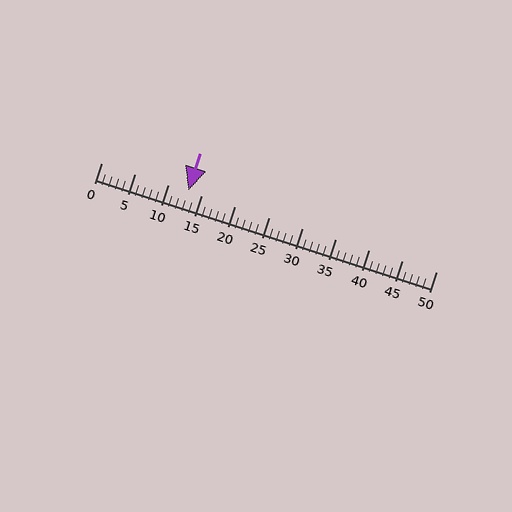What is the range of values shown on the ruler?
The ruler shows values from 0 to 50.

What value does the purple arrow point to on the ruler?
The purple arrow points to approximately 13.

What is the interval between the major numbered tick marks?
The major tick marks are spaced 5 units apart.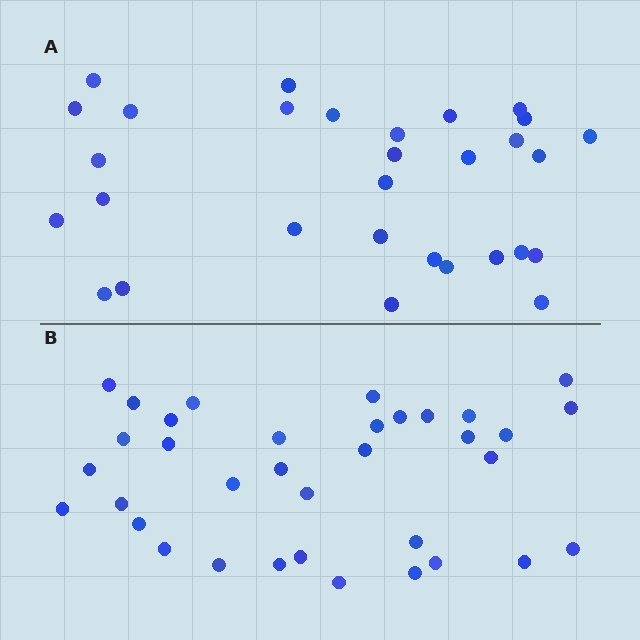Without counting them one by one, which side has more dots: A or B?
Region B (the bottom region) has more dots.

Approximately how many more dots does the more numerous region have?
Region B has about 5 more dots than region A.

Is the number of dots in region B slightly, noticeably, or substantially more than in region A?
Region B has only slightly more — the two regions are fairly close. The ratio is roughly 1.2 to 1.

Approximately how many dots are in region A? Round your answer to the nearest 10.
About 30 dots.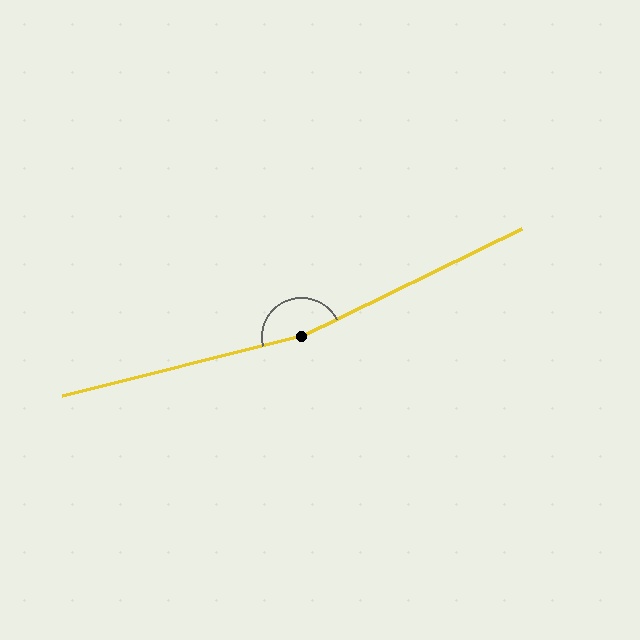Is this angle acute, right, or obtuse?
It is obtuse.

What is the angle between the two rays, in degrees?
Approximately 168 degrees.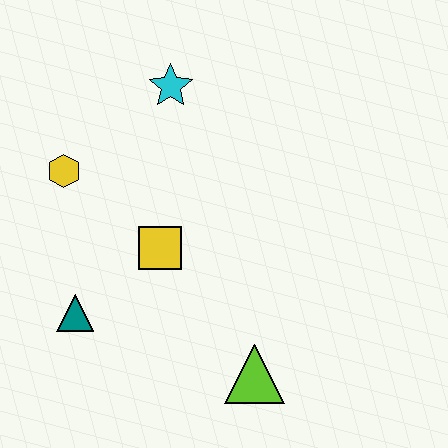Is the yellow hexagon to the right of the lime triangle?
No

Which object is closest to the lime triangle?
The yellow square is closest to the lime triangle.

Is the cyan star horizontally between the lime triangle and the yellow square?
Yes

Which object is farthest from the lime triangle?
The cyan star is farthest from the lime triangle.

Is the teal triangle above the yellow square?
No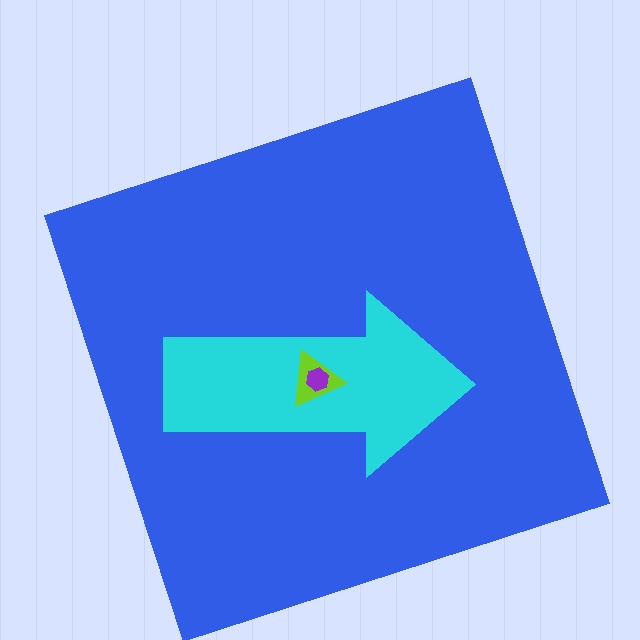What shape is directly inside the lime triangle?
The purple hexagon.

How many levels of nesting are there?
4.